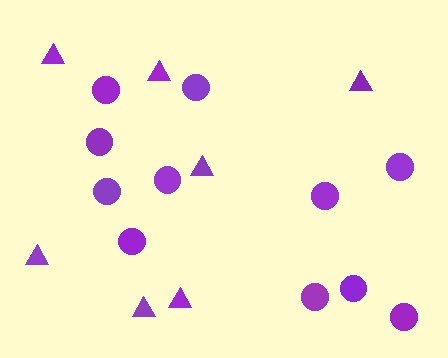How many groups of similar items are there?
There are 2 groups: one group of circles (11) and one group of triangles (7).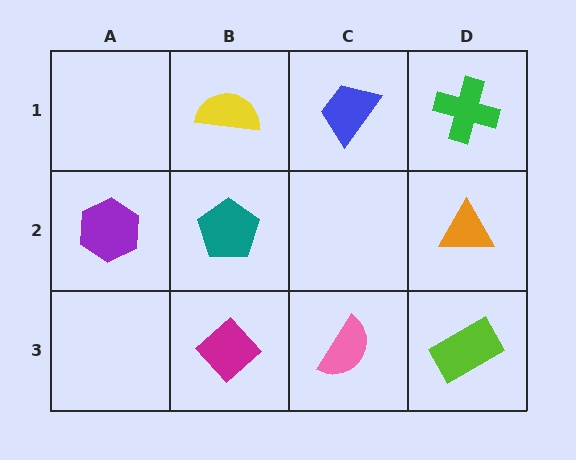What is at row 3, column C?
A pink semicircle.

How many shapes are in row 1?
3 shapes.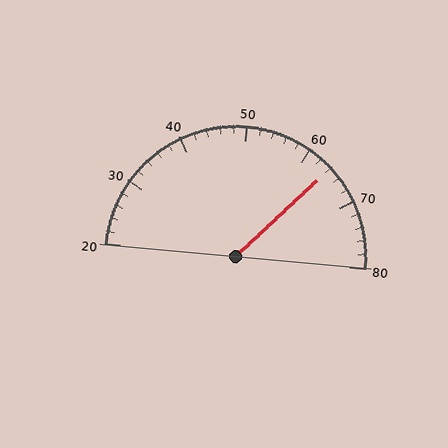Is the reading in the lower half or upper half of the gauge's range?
The reading is in the upper half of the range (20 to 80).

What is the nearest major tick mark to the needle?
The nearest major tick mark is 60.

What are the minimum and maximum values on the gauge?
The gauge ranges from 20 to 80.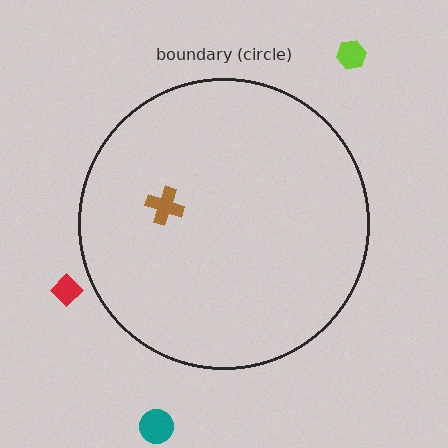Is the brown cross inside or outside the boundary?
Inside.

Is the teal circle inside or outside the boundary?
Outside.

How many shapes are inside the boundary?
1 inside, 3 outside.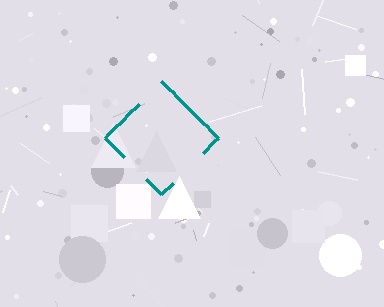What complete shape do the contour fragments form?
The contour fragments form a diamond.